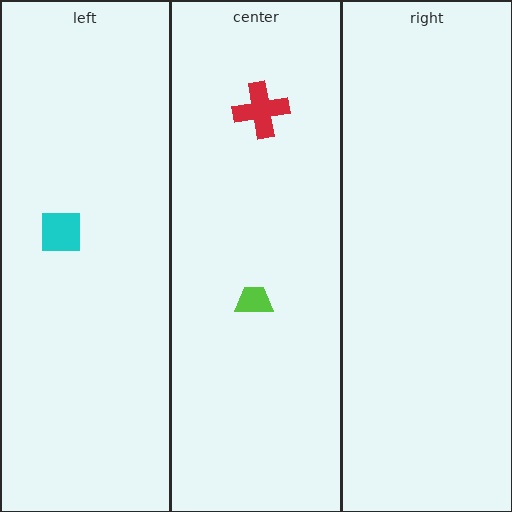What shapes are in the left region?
The cyan square.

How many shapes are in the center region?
2.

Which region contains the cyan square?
The left region.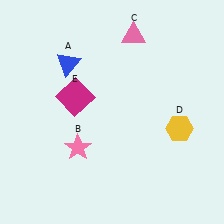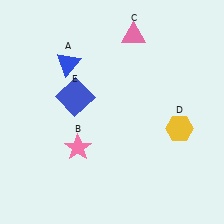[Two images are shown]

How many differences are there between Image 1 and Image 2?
There is 1 difference between the two images.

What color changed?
The square (E) changed from magenta in Image 1 to blue in Image 2.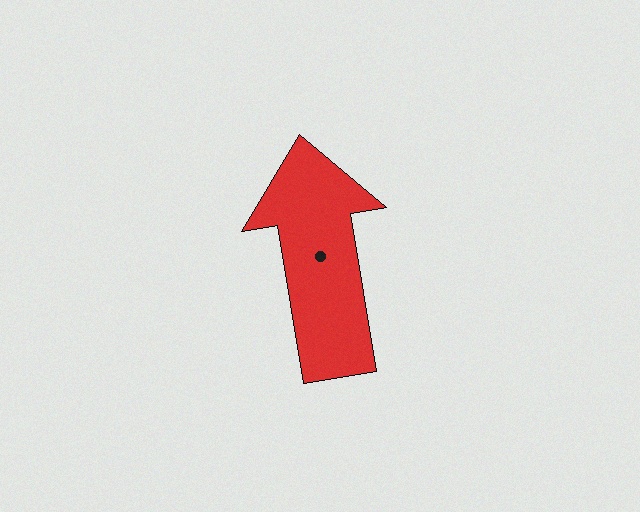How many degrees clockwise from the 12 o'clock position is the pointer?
Approximately 351 degrees.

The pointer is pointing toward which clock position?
Roughly 12 o'clock.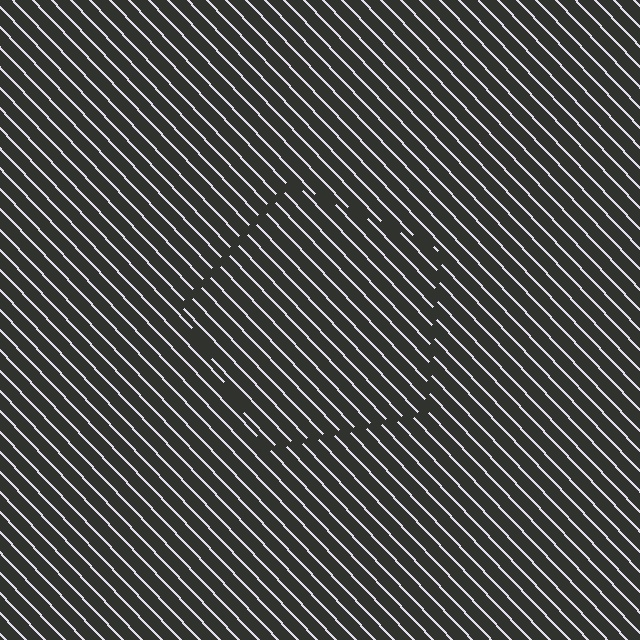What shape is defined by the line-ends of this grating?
An illusory pentagon. The interior of the shape contains the same grating, shifted by half a period — the contour is defined by the phase discontinuity where line-ends from the inner and outer gratings abut.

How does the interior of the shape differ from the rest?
The interior of the shape contains the same grating, shifted by half a period — the contour is defined by the phase discontinuity where line-ends from the inner and outer gratings abut.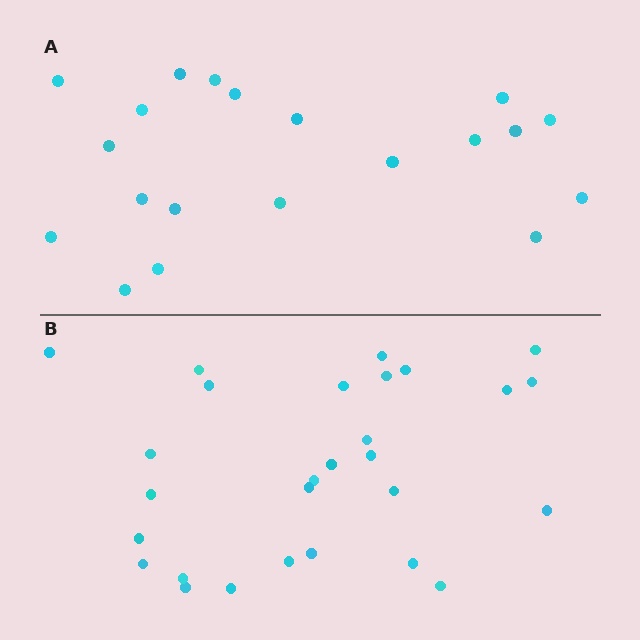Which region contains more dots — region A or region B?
Region B (the bottom region) has more dots.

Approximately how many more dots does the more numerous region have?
Region B has roughly 8 or so more dots than region A.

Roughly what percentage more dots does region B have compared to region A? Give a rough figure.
About 40% more.